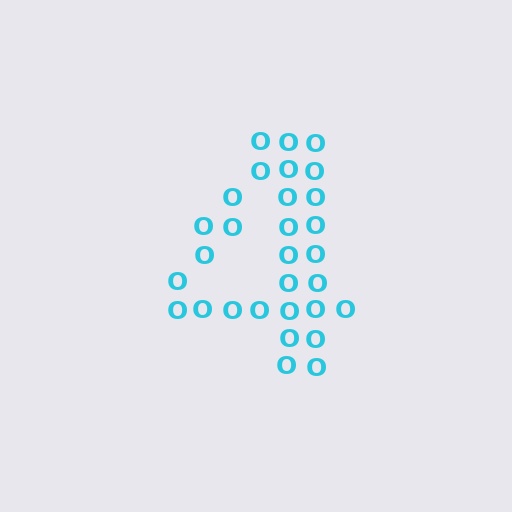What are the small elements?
The small elements are letter O's.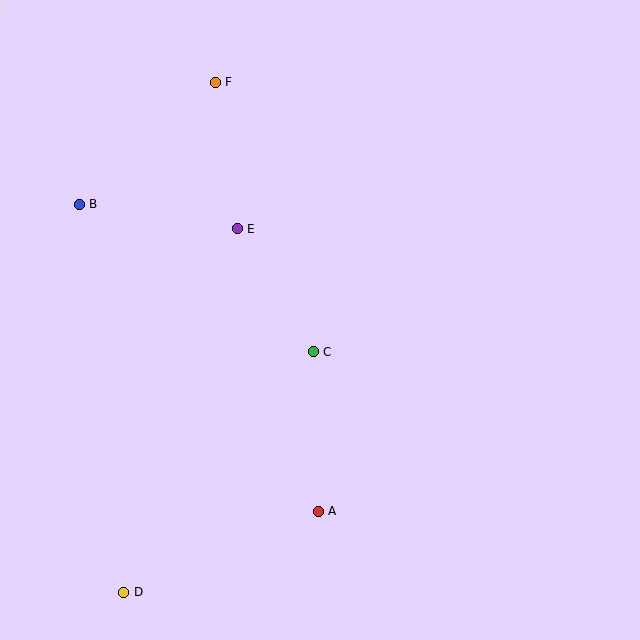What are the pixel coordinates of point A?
Point A is at (318, 511).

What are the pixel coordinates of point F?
Point F is at (215, 82).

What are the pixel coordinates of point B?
Point B is at (79, 204).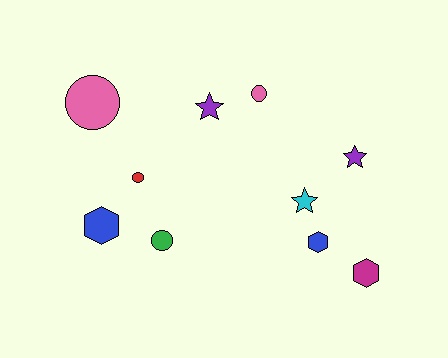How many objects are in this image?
There are 10 objects.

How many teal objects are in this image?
There are no teal objects.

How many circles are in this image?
There are 4 circles.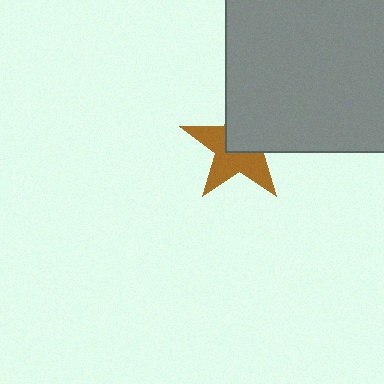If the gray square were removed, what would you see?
You would see the complete brown star.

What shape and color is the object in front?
The object in front is a gray square.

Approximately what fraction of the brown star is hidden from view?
Roughly 47% of the brown star is hidden behind the gray square.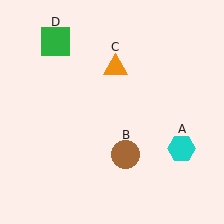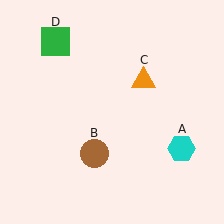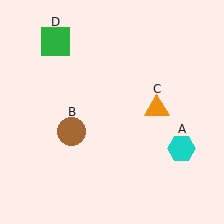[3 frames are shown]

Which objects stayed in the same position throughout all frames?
Cyan hexagon (object A) and green square (object D) remained stationary.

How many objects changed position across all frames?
2 objects changed position: brown circle (object B), orange triangle (object C).